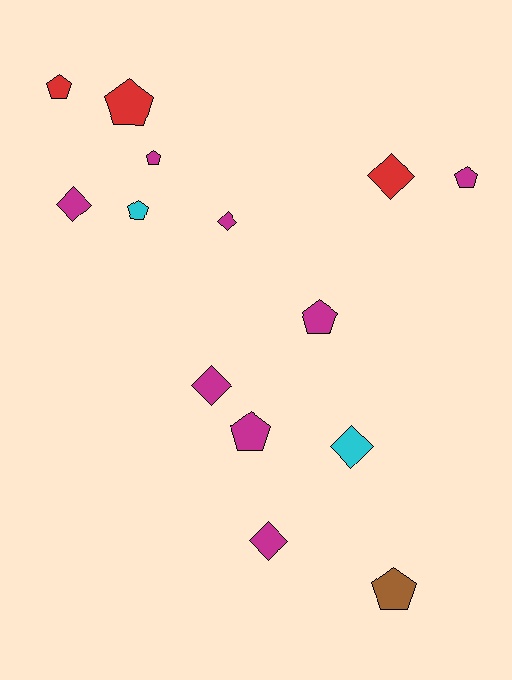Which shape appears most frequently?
Pentagon, with 8 objects.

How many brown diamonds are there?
There are no brown diamonds.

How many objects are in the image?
There are 14 objects.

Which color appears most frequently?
Magenta, with 8 objects.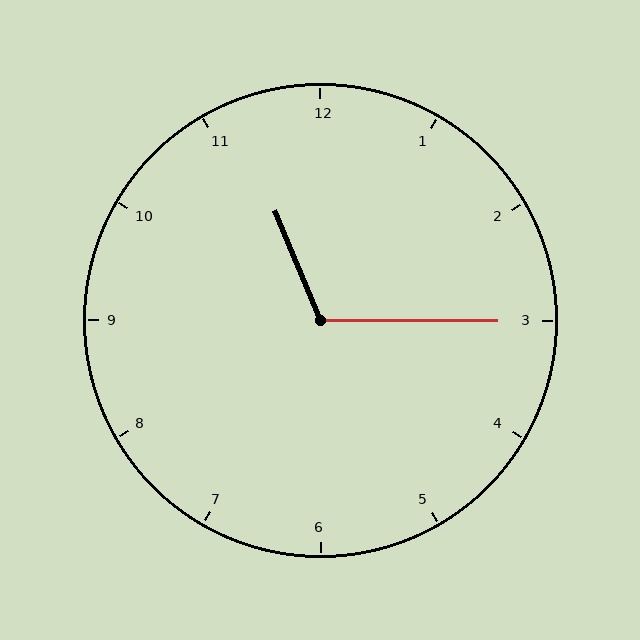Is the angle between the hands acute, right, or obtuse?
It is obtuse.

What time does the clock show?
11:15.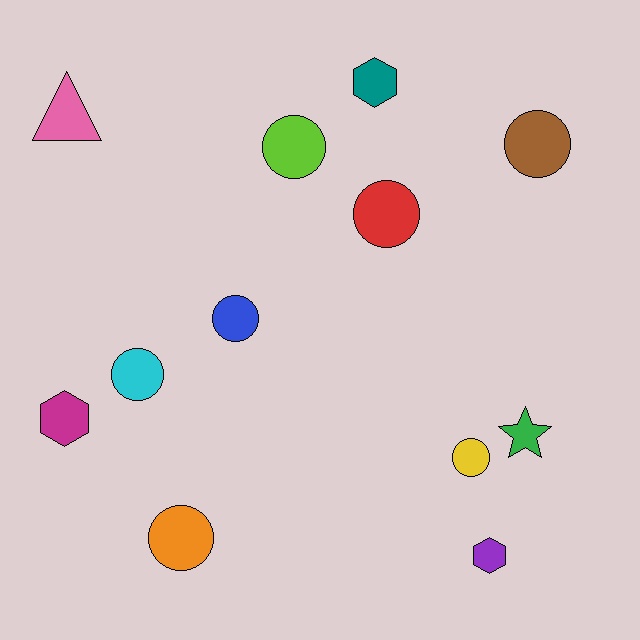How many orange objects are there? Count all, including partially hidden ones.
There is 1 orange object.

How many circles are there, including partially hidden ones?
There are 7 circles.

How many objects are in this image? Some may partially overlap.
There are 12 objects.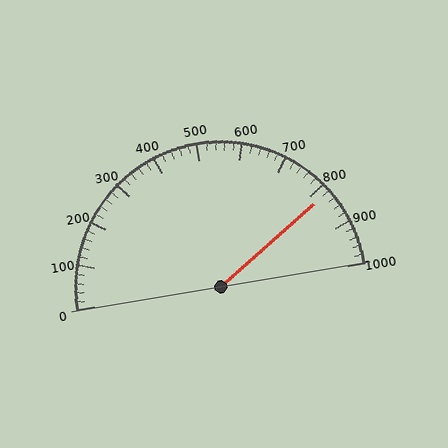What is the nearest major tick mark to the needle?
The nearest major tick mark is 800.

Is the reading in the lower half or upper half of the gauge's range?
The reading is in the upper half of the range (0 to 1000).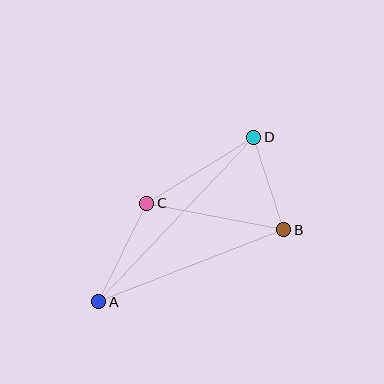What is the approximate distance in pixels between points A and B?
The distance between A and B is approximately 199 pixels.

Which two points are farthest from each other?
Points A and D are farthest from each other.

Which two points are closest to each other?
Points B and D are closest to each other.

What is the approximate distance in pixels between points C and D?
The distance between C and D is approximately 126 pixels.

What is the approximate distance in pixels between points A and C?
The distance between A and C is approximately 110 pixels.